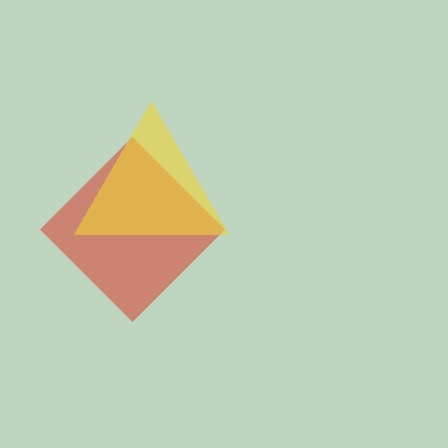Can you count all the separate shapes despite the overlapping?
Yes, there are 2 separate shapes.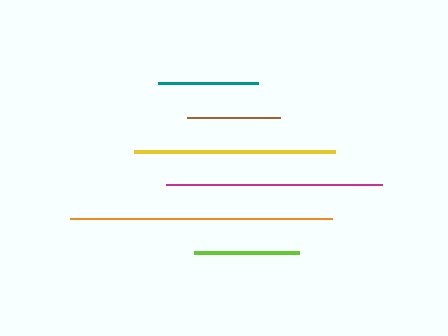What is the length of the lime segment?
The lime segment is approximately 105 pixels long.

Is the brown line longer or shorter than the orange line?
The orange line is longer than the brown line.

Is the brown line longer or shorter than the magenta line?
The magenta line is longer than the brown line.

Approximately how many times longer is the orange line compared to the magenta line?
The orange line is approximately 1.2 times the length of the magenta line.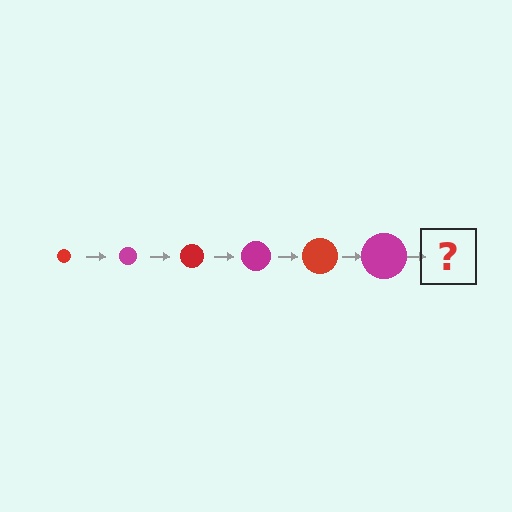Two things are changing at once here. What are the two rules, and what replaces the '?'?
The two rules are that the circle grows larger each step and the color cycles through red and magenta. The '?' should be a red circle, larger than the previous one.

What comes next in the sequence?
The next element should be a red circle, larger than the previous one.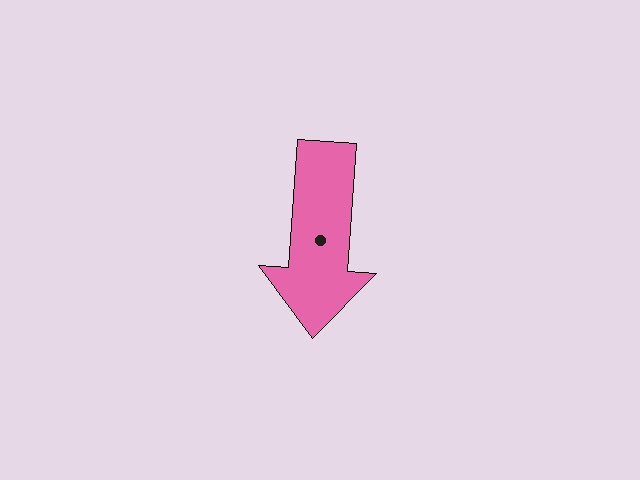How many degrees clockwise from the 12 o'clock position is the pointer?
Approximately 184 degrees.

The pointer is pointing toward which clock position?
Roughly 6 o'clock.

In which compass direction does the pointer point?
South.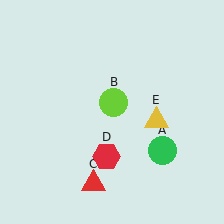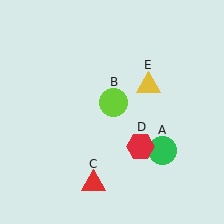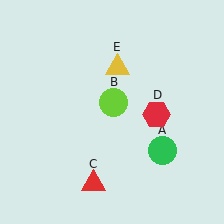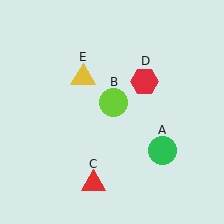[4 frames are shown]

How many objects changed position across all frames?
2 objects changed position: red hexagon (object D), yellow triangle (object E).